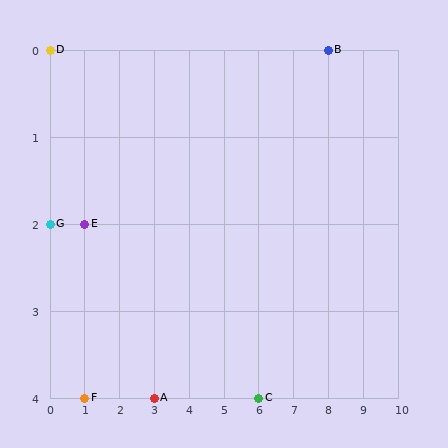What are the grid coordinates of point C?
Point C is at grid coordinates (6, 4).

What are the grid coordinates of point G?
Point G is at grid coordinates (0, 2).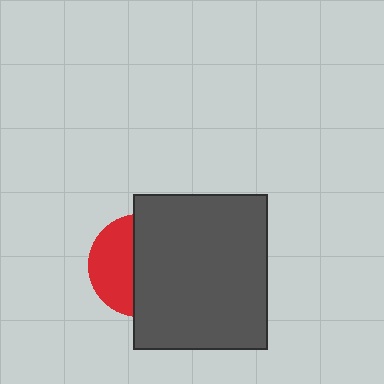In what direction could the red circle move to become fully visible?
The red circle could move left. That would shift it out from behind the dark gray rectangle entirely.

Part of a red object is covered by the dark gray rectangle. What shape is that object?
It is a circle.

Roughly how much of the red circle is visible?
A small part of it is visible (roughly 42%).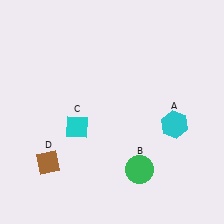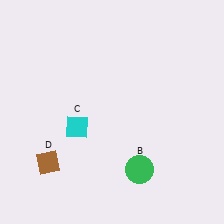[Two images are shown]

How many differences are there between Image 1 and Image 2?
There is 1 difference between the two images.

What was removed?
The cyan hexagon (A) was removed in Image 2.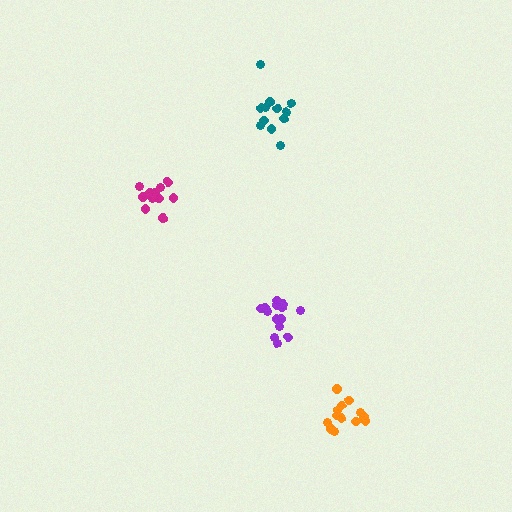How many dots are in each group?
Group 1: 13 dots, Group 2: 13 dots, Group 3: 14 dots, Group 4: 13 dots (53 total).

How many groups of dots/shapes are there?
There are 4 groups.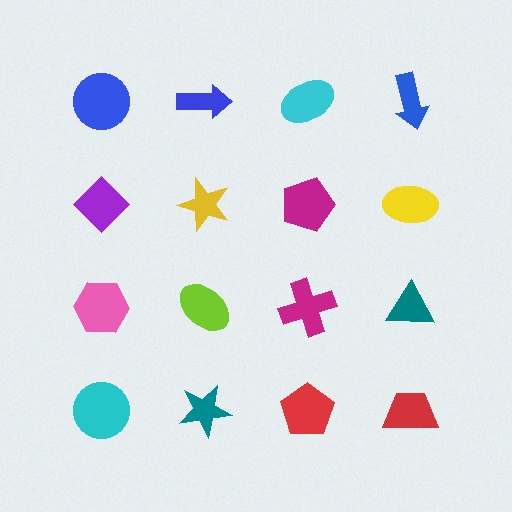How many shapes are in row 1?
4 shapes.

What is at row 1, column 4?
A blue arrow.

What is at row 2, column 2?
A yellow star.